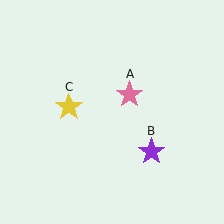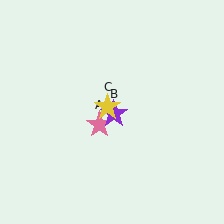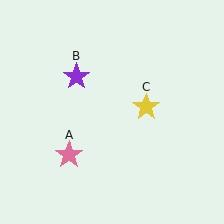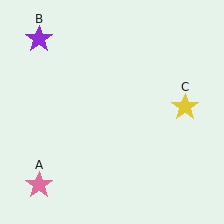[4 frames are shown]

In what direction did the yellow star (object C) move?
The yellow star (object C) moved right.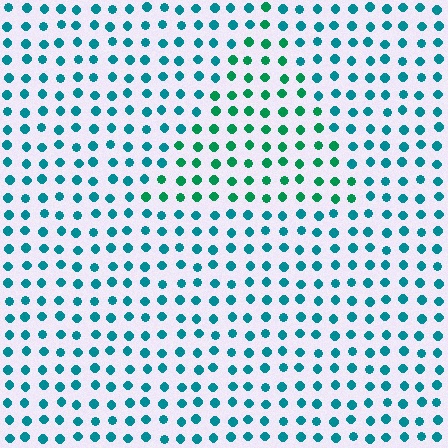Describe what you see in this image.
The image is filled with small teal elements in a uniform arrangement. A triangle-shaped region is visible where the elements are tinted to a slightly different hue, forming a subtle color boundary.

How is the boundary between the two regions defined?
The boundary is defined purely by a slight shift in hue (about 32 degrees). Spacing, size, and orientation are identical on both sides.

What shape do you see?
I see a triangle.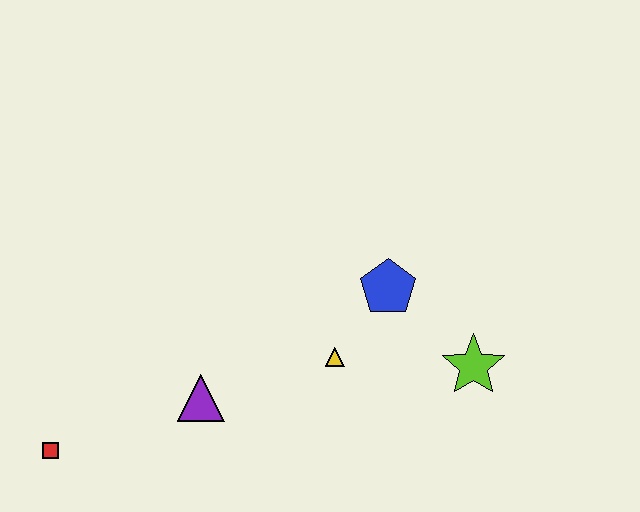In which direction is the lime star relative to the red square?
The lime star is to the right of the red square.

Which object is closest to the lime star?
The blue pentagon is closest to the lime star.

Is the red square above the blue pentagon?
No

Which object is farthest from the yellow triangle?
The red square is farthest from the yellow triangle.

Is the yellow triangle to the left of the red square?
No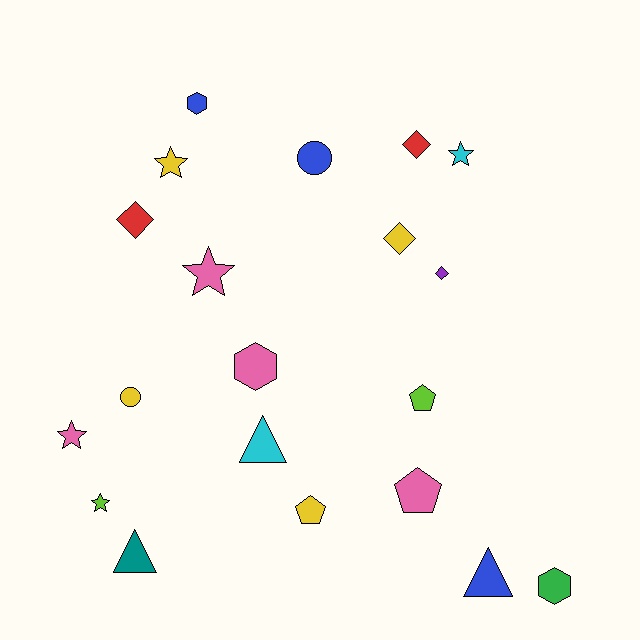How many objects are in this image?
There are 20 objects.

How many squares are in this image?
There are no squares.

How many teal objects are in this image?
There is 1 teal object.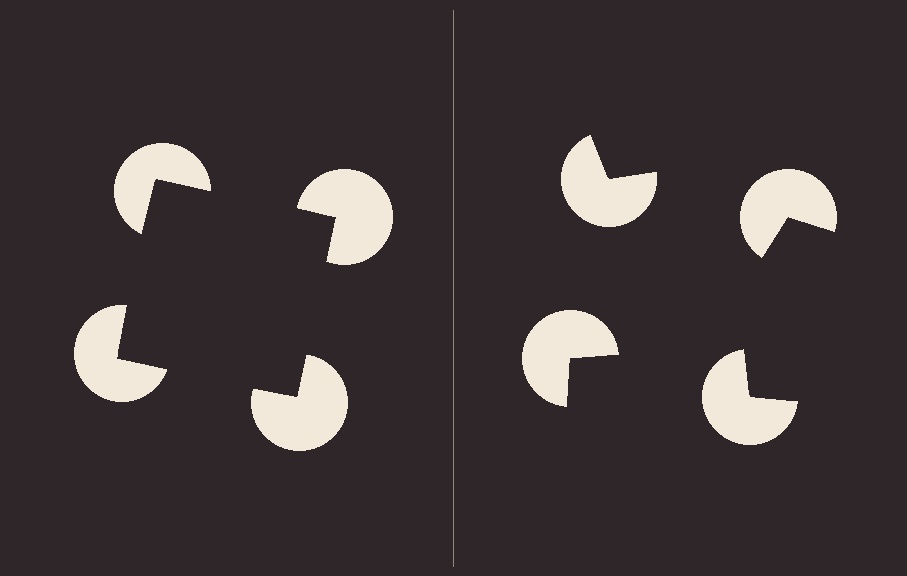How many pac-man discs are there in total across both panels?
8 — 4 on each side.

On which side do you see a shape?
An illusory square appears on the left side. On the right side the wedge cuts are rotated, so no coherent shape forms.